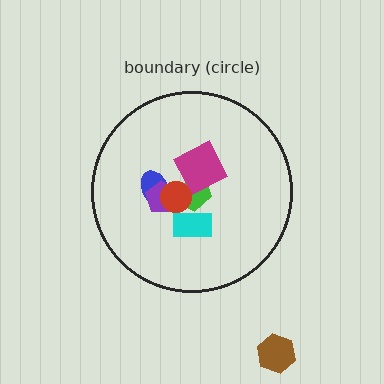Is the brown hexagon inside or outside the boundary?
Outside.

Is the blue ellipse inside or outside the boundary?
Inside.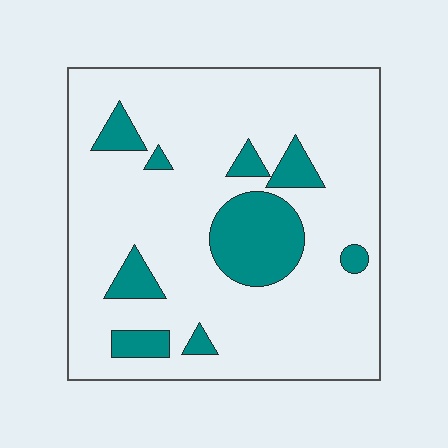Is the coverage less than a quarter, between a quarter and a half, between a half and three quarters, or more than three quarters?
Less than a quarter.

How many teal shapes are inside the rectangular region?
9.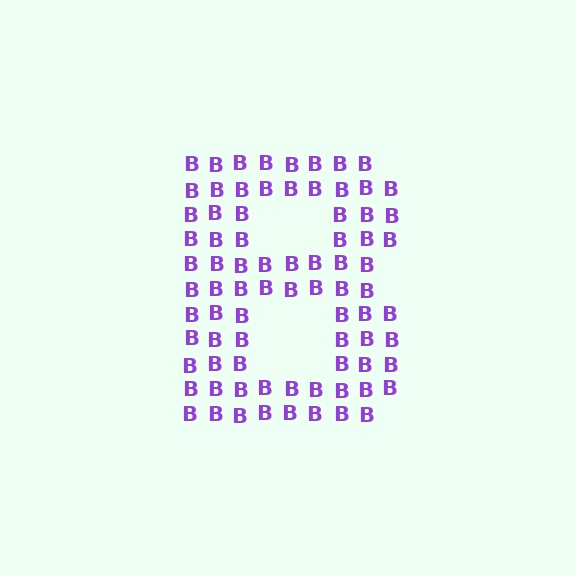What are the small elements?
The small elements are letter B's.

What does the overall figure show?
The overall figure shows the letter B.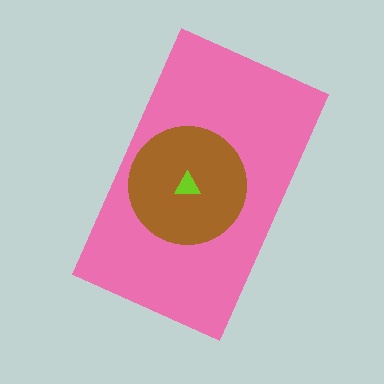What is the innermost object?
The lime triangle.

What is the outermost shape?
The pink rectangle.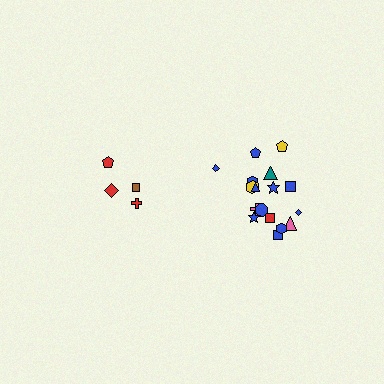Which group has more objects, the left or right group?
The right group.